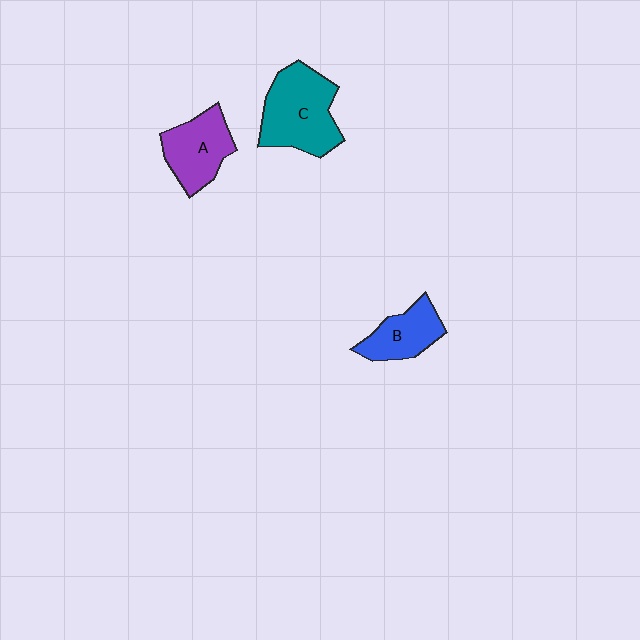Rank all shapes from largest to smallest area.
From largest to smallest: C (teal), A (purple), B (blue).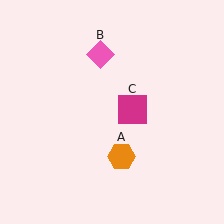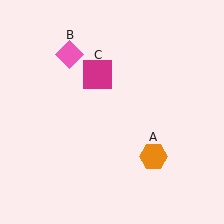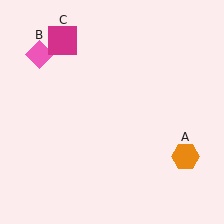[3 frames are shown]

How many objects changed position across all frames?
3 objects changed position: orange hexagon (object A), pink diamond (object B), magenta square (object C).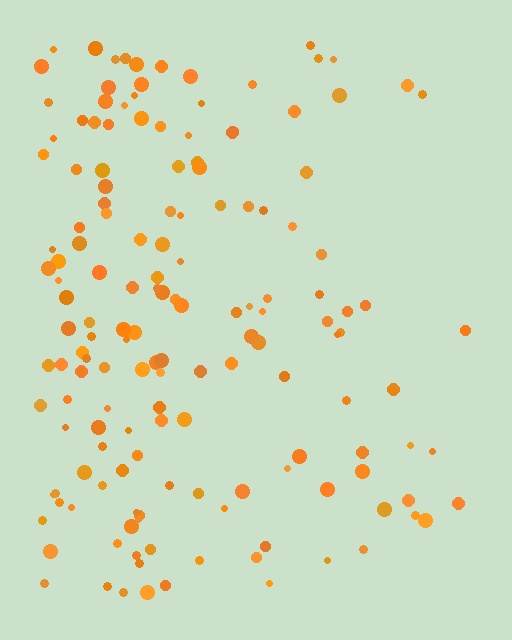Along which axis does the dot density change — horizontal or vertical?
Horizontal.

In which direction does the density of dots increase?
From right to left, with the left side densest.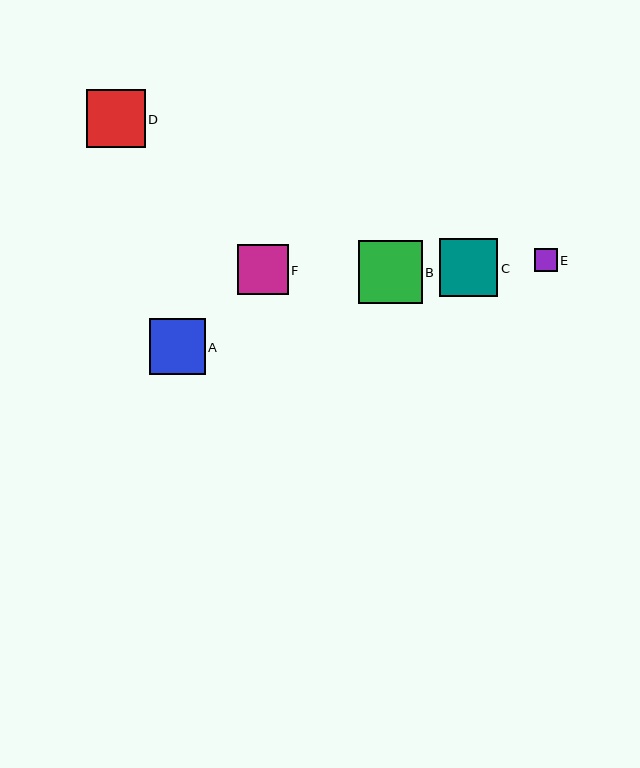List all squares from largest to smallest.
From largest to smallest: B, D, C, A, F, E.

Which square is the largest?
Square B is the largest with a size of approximately 64 pixels.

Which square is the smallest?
Square E is the smallest with a size of approximately 23 pixels.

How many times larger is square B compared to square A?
Square B is approximately 1.1 times the size of square A.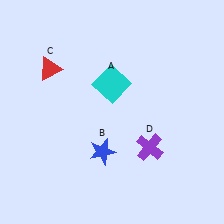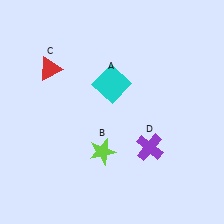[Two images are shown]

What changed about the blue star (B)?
In Image 1, B is blue. In Image 2, it changed to lime.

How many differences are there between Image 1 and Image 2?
There is 1 difference between the two images.